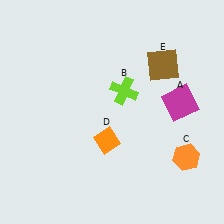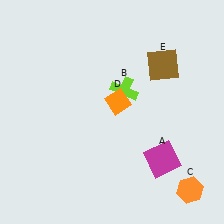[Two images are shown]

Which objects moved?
The objects that moved are: the magenta square (A), the orange hexagon (C), the orange diamond (D).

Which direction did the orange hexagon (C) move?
The orange hexagon (C) moved down.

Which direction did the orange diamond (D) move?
The orange diamond (D) moved up.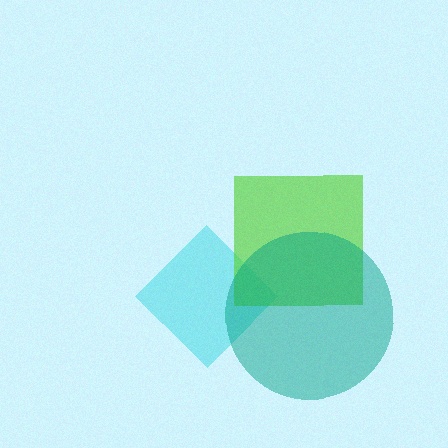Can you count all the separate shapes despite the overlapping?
Yes, there are 3 separate shapes.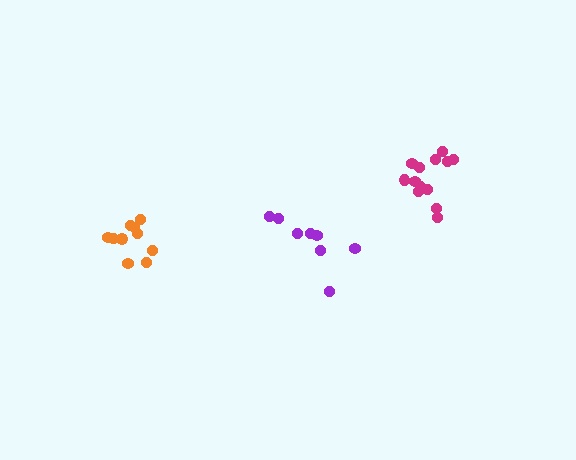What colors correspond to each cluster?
The clusters are colored: orange, magenta, purple.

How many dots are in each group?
Group 1: 10 dots, Group 2: 13 dots, Group 3: 8 dots (31 total).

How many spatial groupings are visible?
There are 3 spatial groupings.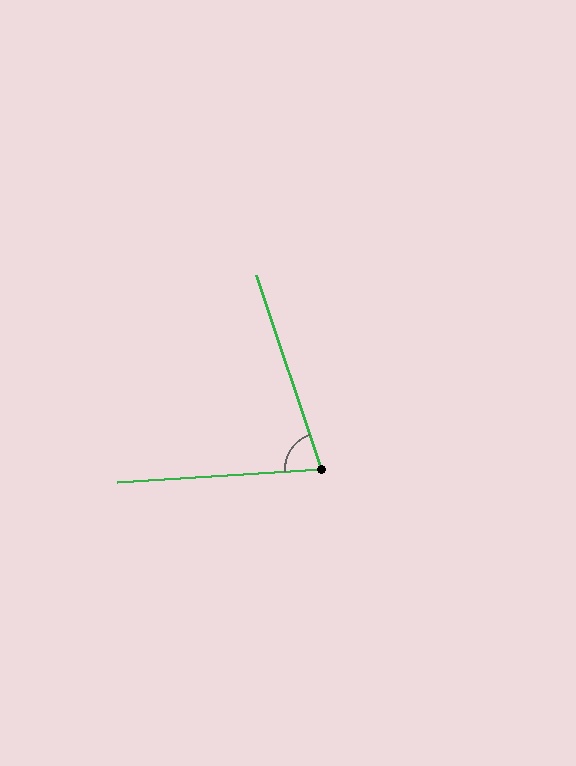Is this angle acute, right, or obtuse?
It is acute.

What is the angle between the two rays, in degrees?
Approximately 75 degrees.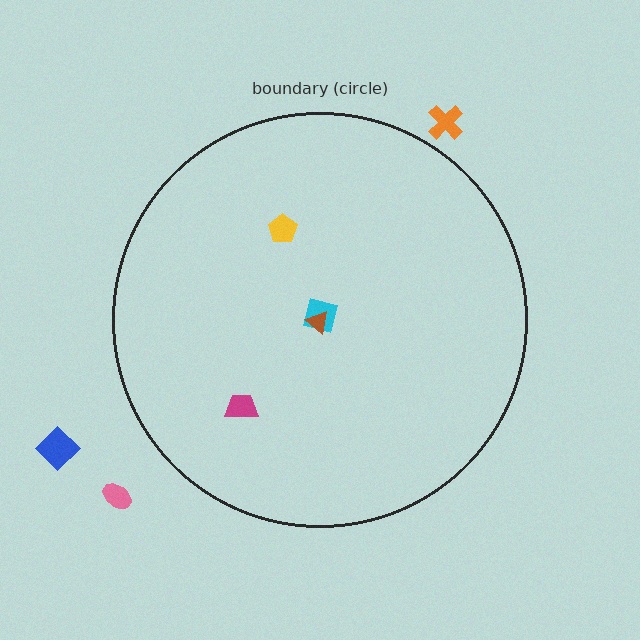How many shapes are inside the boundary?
4 inside, 3 outside.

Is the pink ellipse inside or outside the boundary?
Outside.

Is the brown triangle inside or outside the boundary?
Inside.